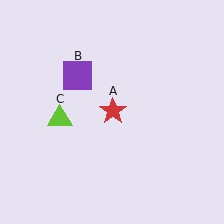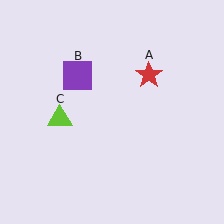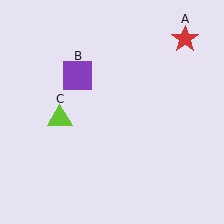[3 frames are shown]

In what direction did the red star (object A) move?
The red star (object A) moved up and to the right.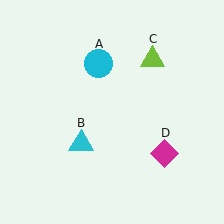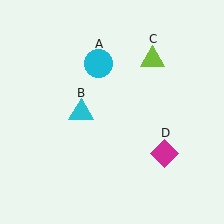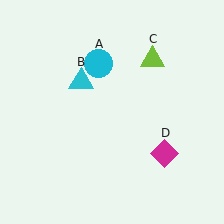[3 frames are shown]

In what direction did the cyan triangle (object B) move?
The cyan triangle (object B) moved up.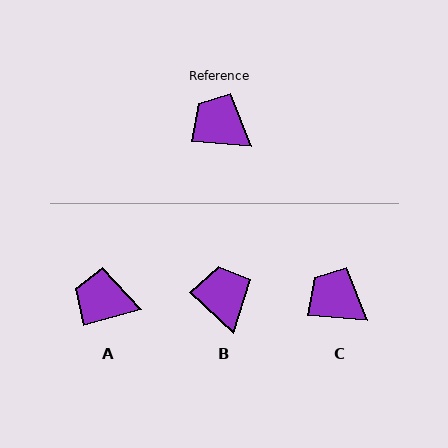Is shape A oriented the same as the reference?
No, it is off by about 20 degrees.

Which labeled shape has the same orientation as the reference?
C.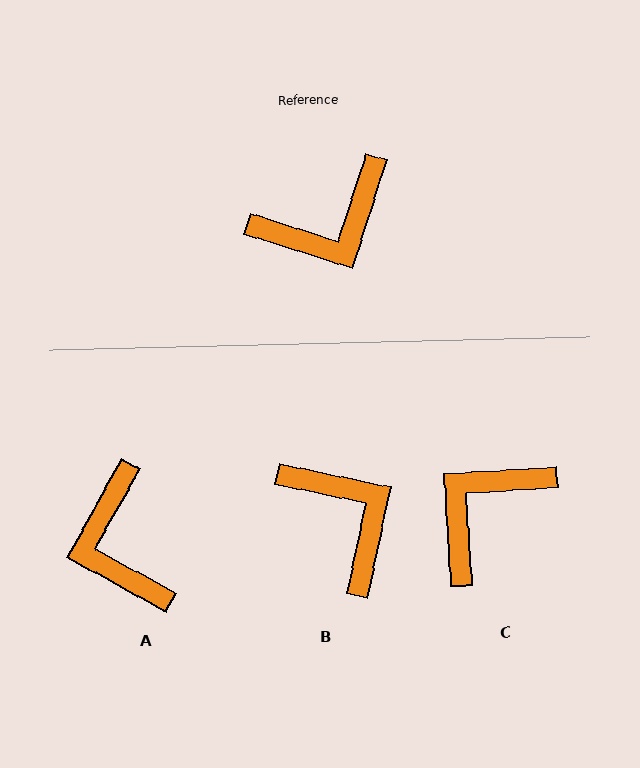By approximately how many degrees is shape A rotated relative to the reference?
Approximately 101 degrees clockwise.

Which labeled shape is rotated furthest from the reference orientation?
C, about 159 degrees away.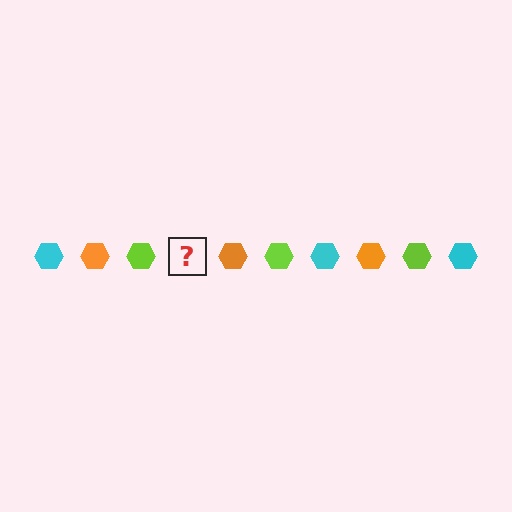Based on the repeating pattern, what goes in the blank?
The blank should be a cyan hexagon.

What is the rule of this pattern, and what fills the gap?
The rule is that the pattern cycles through cyan, orange, lime hexagons. The gap should be filled with a cyan hexagon.